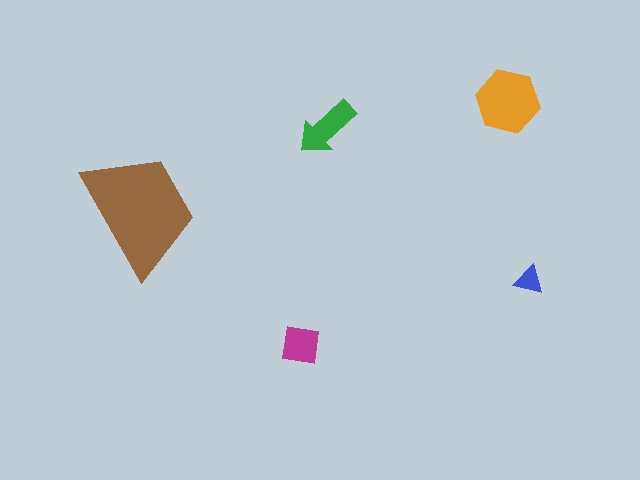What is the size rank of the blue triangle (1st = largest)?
5th.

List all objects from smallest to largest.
The blue triangle, the magenta square, the green arrow, the orange hexagon, the brown trapezoid.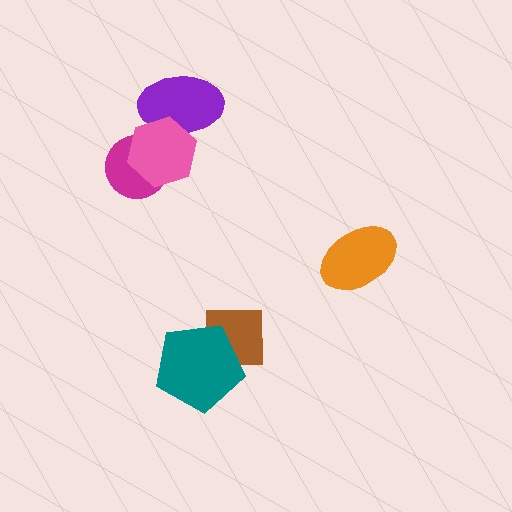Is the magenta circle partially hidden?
Yes, it is partially covered by another shape.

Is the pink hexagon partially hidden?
No, no other shape covers it.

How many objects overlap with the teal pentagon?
1 object overlaps with the teal pentagon.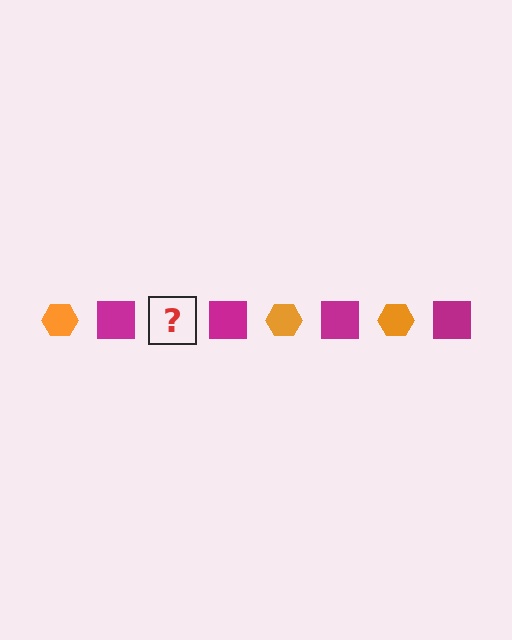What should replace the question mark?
The question mark should be replaced with an orange hexagon.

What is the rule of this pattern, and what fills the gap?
The rule is that the pattern alternates between orange hexagon and magenta square. The gap should be filled with an orange hexagon.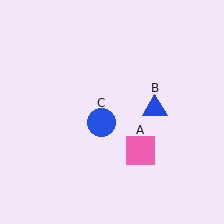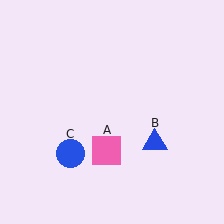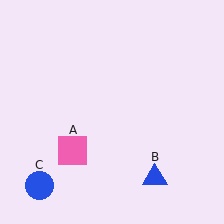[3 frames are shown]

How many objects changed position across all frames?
3 objects changed position: pink square (object A), blue triangle (object B), blue circle (object C).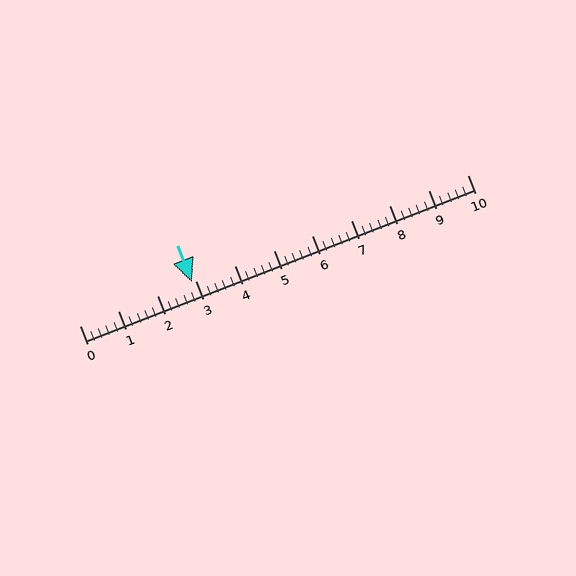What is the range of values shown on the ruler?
The ruler shows values from 0 to 10.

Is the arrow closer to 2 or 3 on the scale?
The arrow is closer to 3.